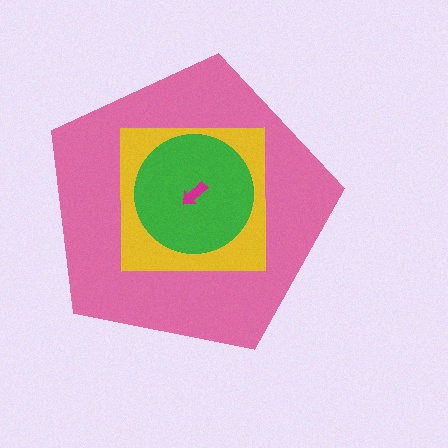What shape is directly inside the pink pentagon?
The yellow square.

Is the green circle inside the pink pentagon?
Yes.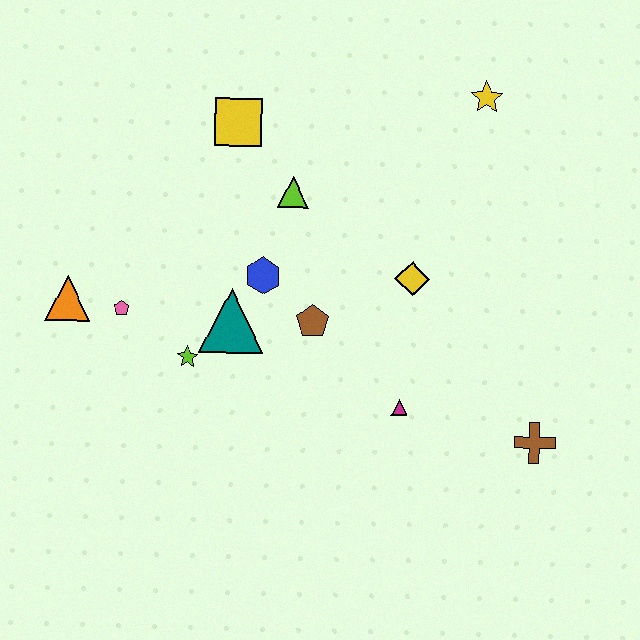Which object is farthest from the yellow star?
The orange triangle is farthest from the yellow star.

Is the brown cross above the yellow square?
No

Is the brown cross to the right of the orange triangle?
Yes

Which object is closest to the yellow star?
The yellow diamond is closest to the yellow star.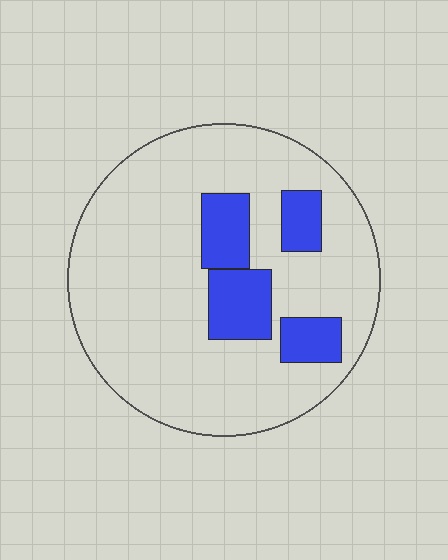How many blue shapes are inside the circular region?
4.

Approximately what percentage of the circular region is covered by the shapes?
Approximately 20%.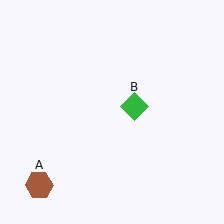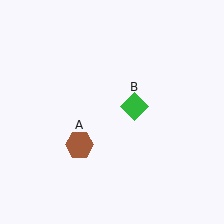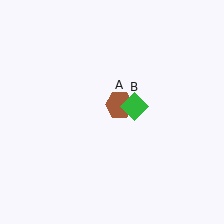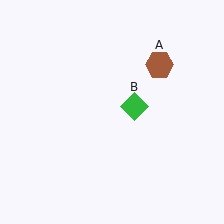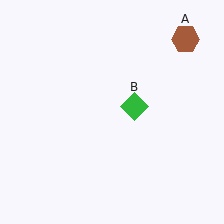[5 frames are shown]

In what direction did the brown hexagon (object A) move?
The brown hexagon (object A) moved up and to the right.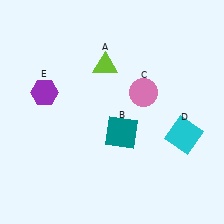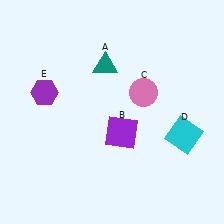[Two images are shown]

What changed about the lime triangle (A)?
In Image 1, A is lime. In Image 2, it changed to teal.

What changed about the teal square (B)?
In Image 1, B is teal. In Image 2, it changed to purple.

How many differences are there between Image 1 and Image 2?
There are 2 differences between the two images.